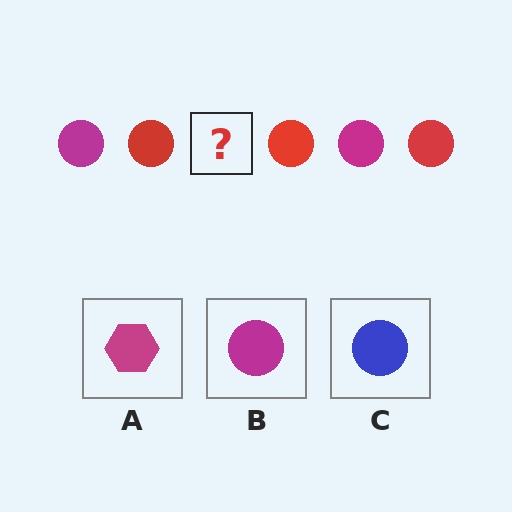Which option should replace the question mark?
Option B.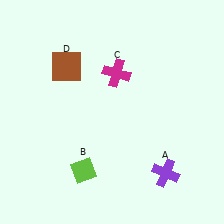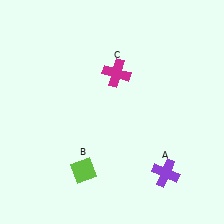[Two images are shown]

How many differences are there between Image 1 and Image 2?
There is 1 difference between the two images.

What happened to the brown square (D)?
The brown square (D) was removed in Image 2. It was in the top-left area of Image 1.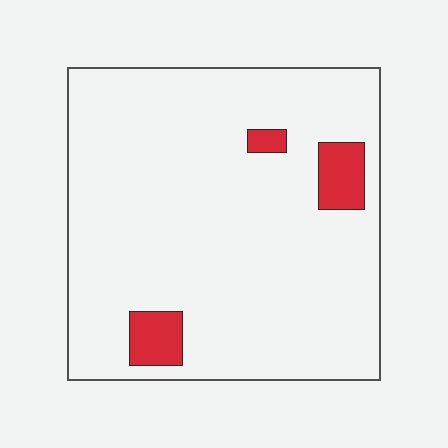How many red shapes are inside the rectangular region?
3.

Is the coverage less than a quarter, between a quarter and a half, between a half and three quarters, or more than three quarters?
Less than a quarter.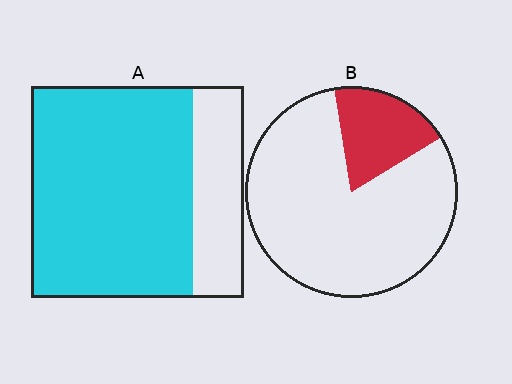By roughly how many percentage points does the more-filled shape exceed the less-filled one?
By roughly 55 percentage points (A over B).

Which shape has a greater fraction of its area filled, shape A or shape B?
Shape A.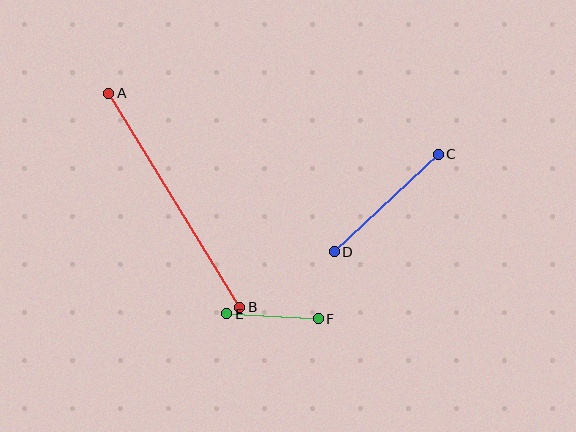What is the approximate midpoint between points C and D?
The midpoint is at approximately (386, 203) pixels.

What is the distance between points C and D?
The distance is approximately 142 pixels.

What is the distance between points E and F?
The distance is approximately 92 pixels.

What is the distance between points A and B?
The distance is approximately 251 pixels.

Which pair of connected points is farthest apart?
Points A and B are farthest apart.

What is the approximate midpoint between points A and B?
The midpoint is at approximately (174, 200) pixels.